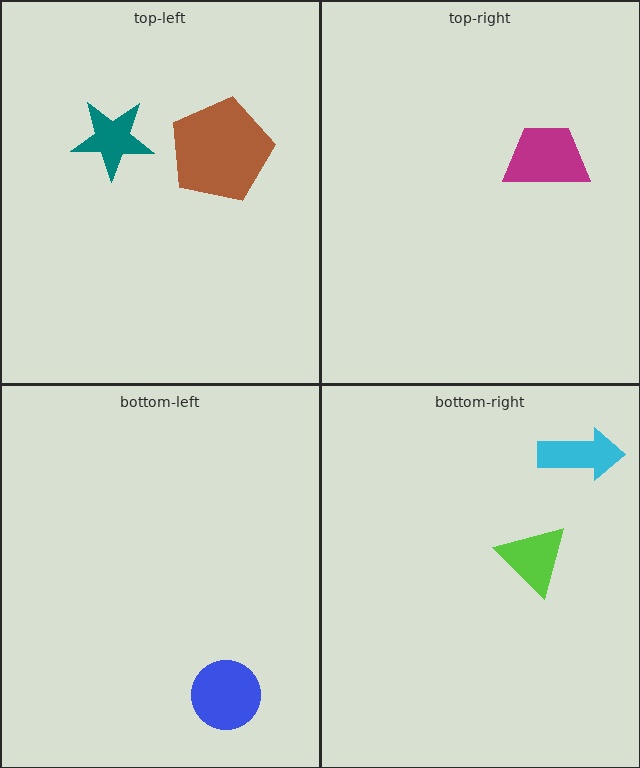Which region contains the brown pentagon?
The top-left region.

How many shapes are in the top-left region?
2.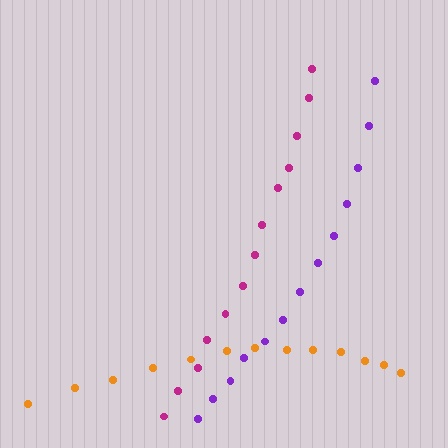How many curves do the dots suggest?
There are 3 distinct paths.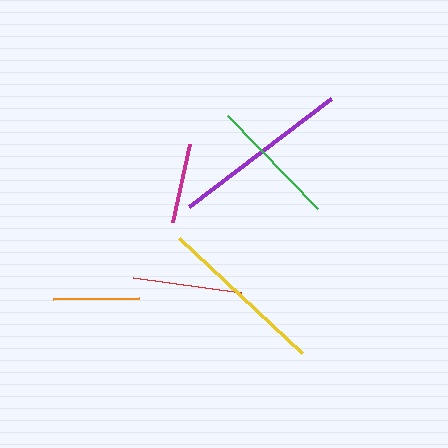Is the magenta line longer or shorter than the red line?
The red line is longer than the magenta line.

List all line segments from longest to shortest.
From longest to shortest: purple, yellow, green, red, orange, magenta.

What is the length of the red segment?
The red segment is approximately 109 pixels long.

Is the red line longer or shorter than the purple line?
The purple line is longer than the red line.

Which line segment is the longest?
The purple line is the longest at approximately 179 pixels.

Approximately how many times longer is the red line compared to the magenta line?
The red line is approximately 1.4 times the length of the magenta line.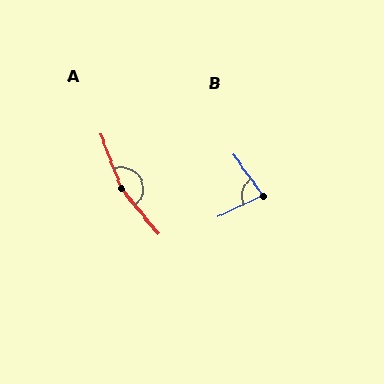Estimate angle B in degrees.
Approximately 79 degrees.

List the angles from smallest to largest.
B (79°), A (161°).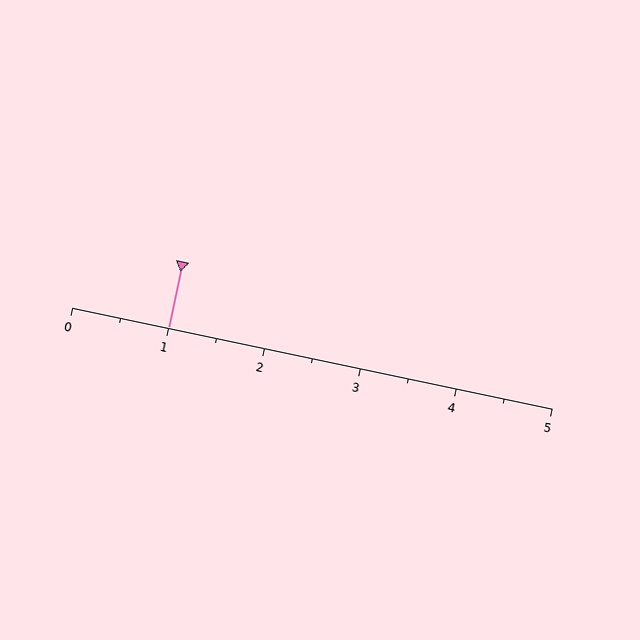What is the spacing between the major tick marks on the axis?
The major ticks are spaced 1 apart.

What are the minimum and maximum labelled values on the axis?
The axis runs from 0 to 5.